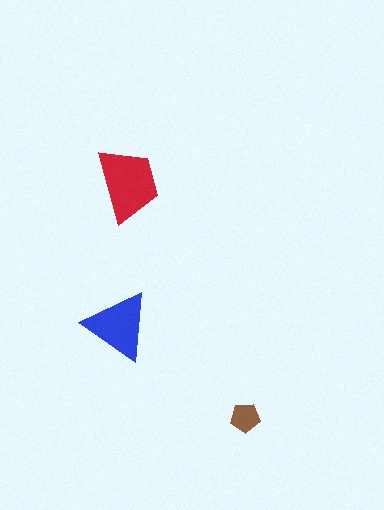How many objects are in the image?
There are 3 objects in the image.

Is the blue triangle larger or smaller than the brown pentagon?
Larger.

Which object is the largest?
The red trapezoid.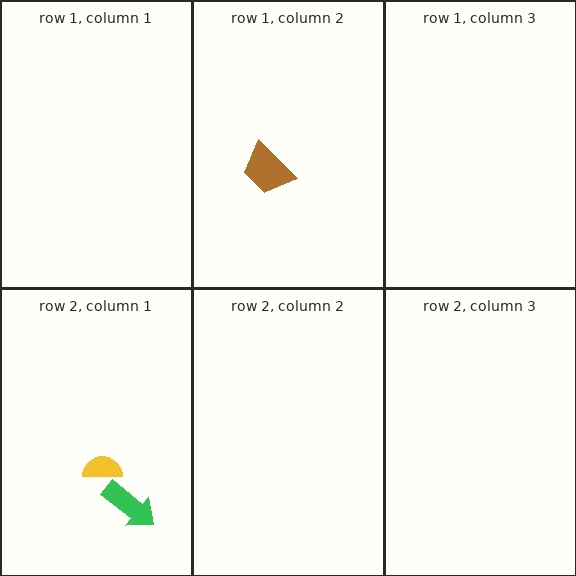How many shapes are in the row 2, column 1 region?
2.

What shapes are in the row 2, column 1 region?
The green arrow, the yellow semicircle.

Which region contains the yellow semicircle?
The row 2, column 1 region.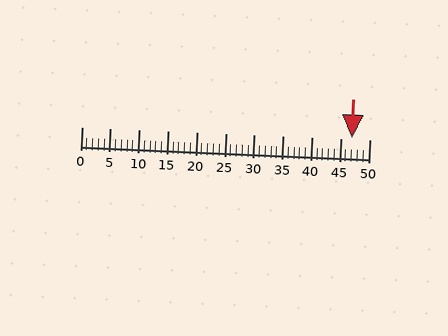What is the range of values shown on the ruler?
The ruler shows values from 0 to 50.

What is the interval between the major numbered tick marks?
The major tick marks are spaced 5 units apart.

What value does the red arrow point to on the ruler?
The red arrow points to approximately 47.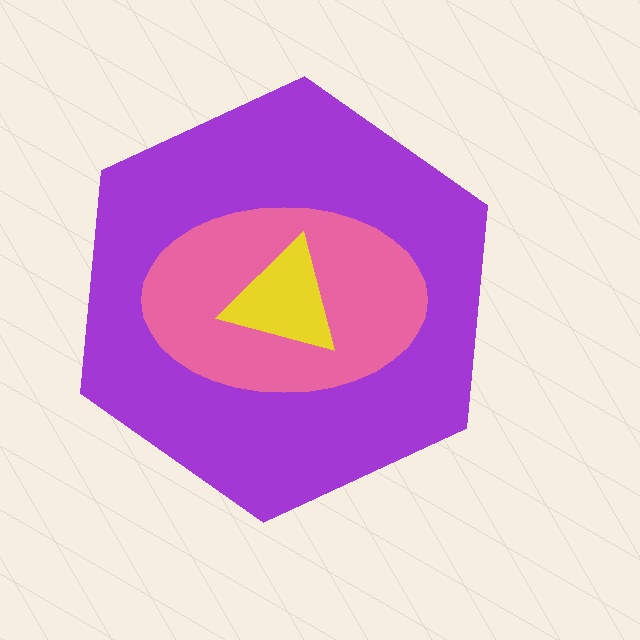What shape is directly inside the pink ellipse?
The yellow triangle.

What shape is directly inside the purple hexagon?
The pink ellipse.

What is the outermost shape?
The purple hexagon.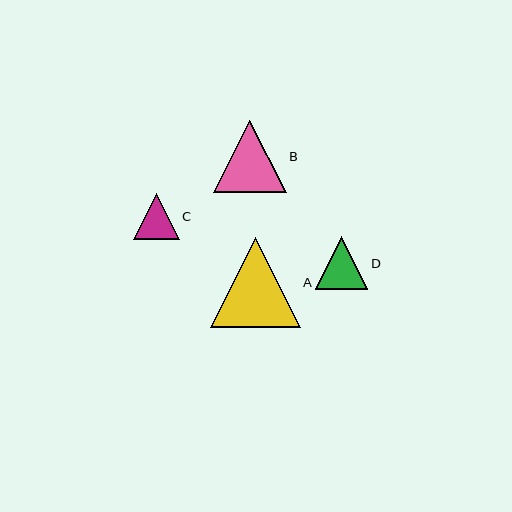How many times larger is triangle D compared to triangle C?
Triangle D is approximately 1.1 times the size of triangle C.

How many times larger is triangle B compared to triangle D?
Triangle B is approximately 1.4 times the size of triangle D.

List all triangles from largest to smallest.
From largest to smallest: A, B, D, C.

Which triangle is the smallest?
Triangle C is the smallest with a size of approximately 46 pixels.